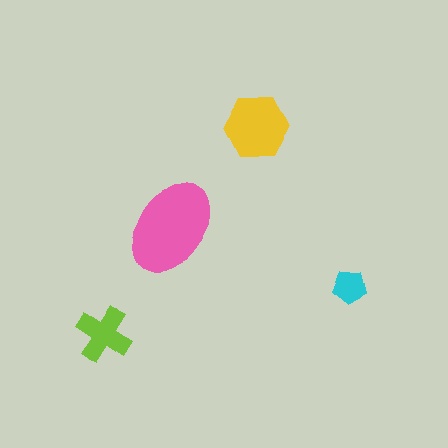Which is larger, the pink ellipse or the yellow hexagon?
The pink ellipse.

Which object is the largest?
The pink ellipse.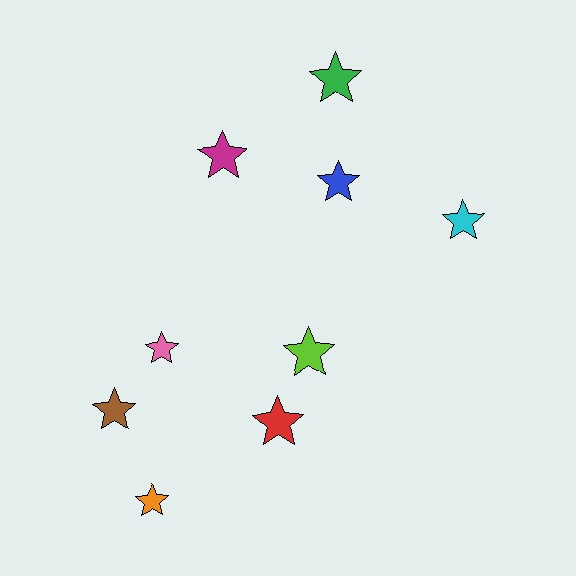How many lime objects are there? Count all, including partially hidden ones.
There is 1 lime object.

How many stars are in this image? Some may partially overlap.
There are 9 stars.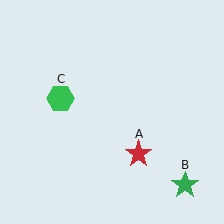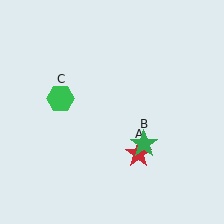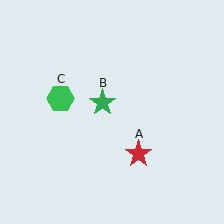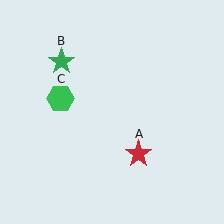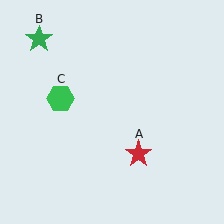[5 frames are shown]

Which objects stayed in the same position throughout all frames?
Red star (object A) and green hexagon (object C) remained stationary.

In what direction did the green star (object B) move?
The green star (object B) moved up and to the left.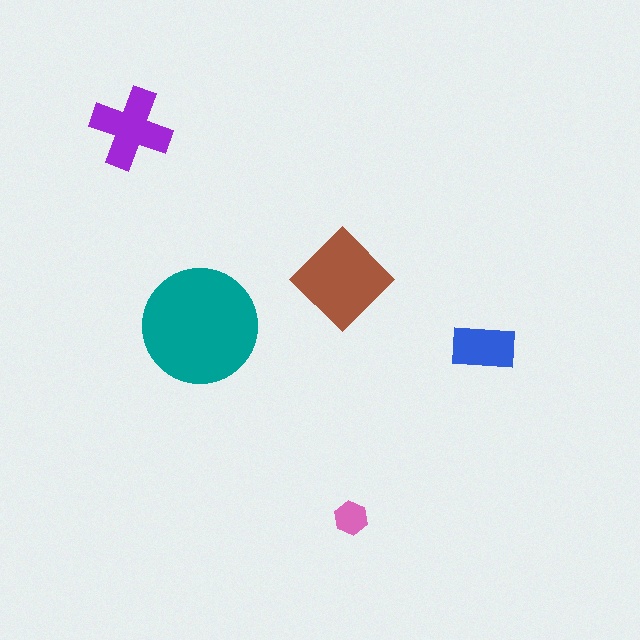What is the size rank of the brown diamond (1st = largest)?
2nd.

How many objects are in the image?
There are 5 objects in the image.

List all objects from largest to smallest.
The teal circle, the brown diamond, the purple cross, the blue rectangle, the pink hexagon.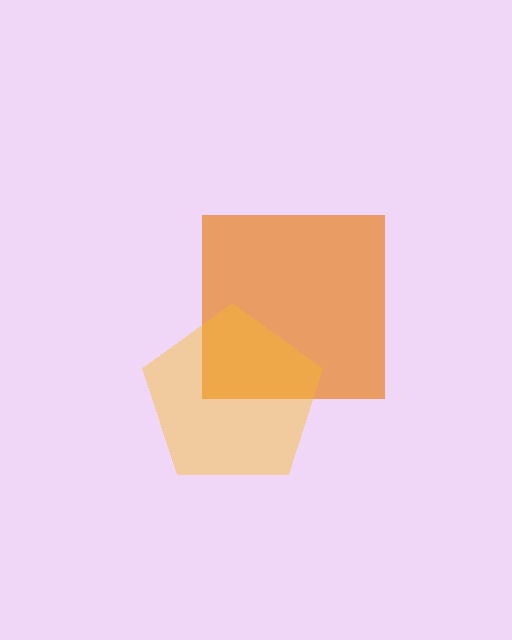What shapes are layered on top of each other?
The layered shapes are: an orange square, a yellow pentagon.